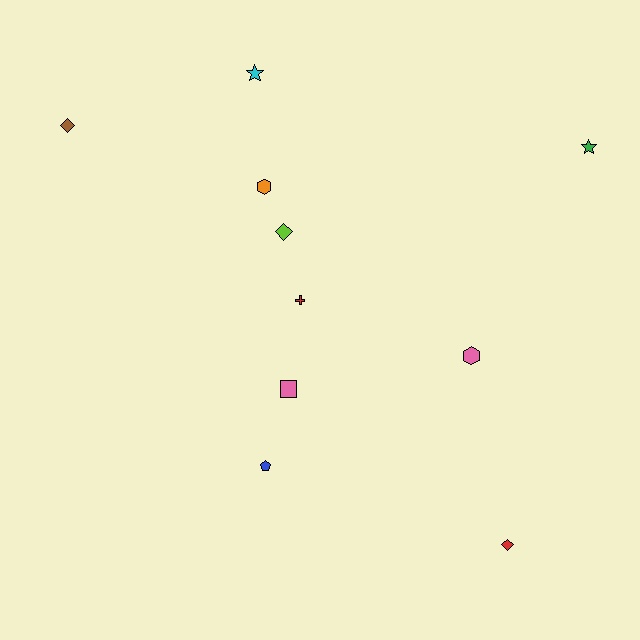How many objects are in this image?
There are 10 objects.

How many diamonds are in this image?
There are 3 diamonds.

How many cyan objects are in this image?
There is 1 cyan object.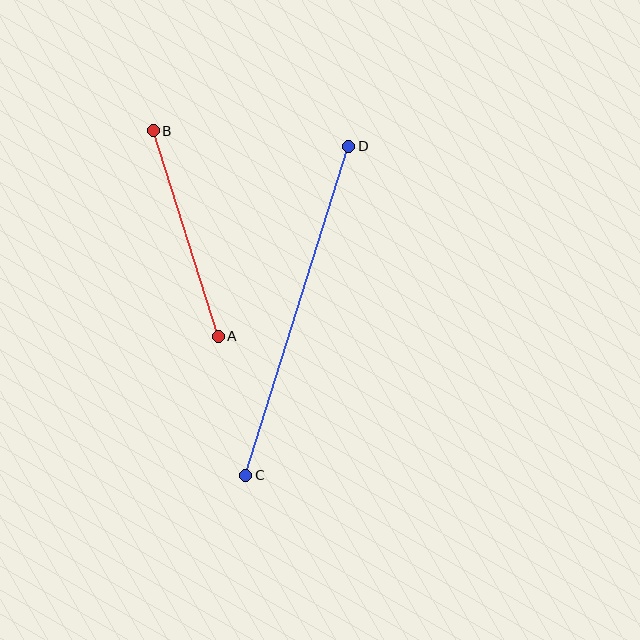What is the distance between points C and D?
The distance is approximately 345 pixels.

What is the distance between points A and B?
The distance is approximately 215 pixels.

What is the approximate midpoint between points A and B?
The midpoint is at approximately (186, 234) pixels.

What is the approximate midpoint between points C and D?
The midpoint is at approximately (297, 311) pixels.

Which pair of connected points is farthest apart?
Points C and D are farthest apart.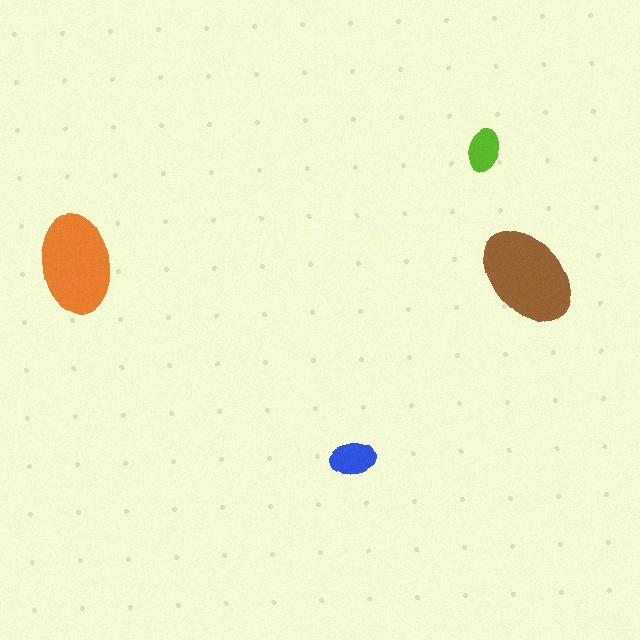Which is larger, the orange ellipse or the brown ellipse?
The brown one.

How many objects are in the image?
There are 4 objects in the image.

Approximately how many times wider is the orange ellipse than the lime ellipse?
About 2.5 times wider.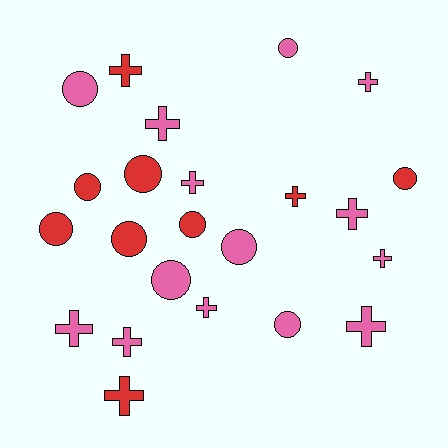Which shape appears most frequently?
Cross, with 12 objects.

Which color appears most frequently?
Pink, with 14 objects.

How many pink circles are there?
There are 5 pink circles.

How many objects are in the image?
There are 23 objects.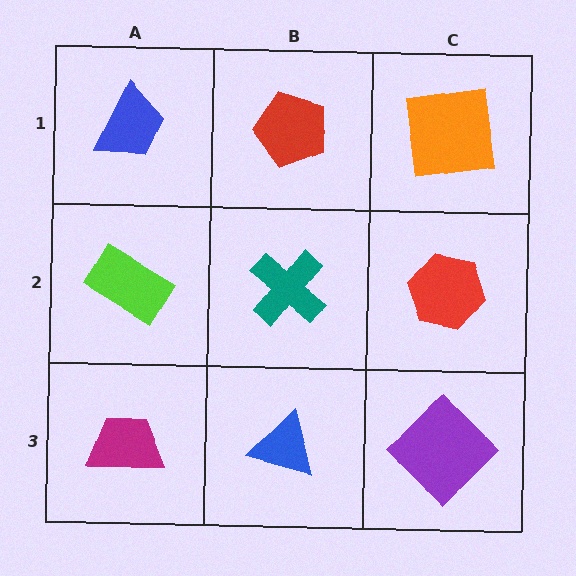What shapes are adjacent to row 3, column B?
A teal cross (row 2, column B), a magenta trapezoid (row 3, column A), a purple diamond (row 3, column C).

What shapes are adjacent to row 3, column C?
A red hexagon (row 2, column C), a blue triangle (row 3, column B).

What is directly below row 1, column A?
A lime rectangle.